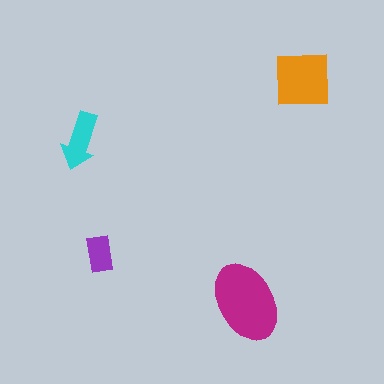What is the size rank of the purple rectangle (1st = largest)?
4th.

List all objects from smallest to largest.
The purple rectangle, the cyan arrow, the orange square, the magenta ellipse.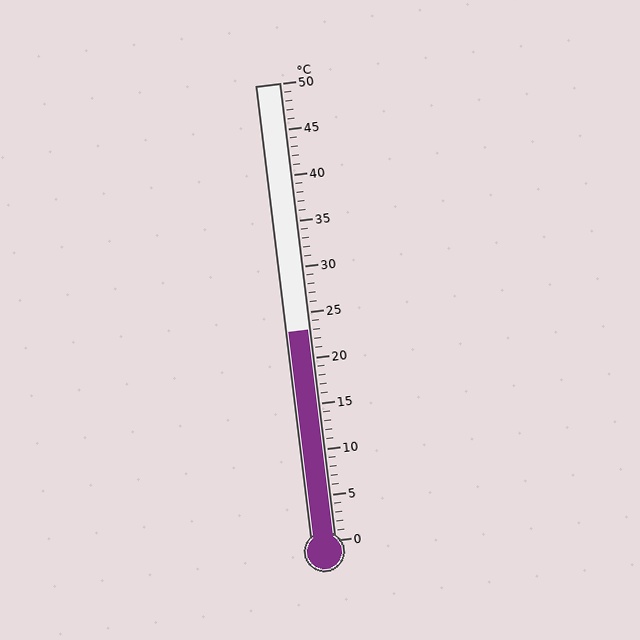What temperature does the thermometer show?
The thermometer shows approximately 23°C.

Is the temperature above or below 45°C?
The temperature is below 45°C.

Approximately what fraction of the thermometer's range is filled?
The thermometer is filled to approximately 45% of its range.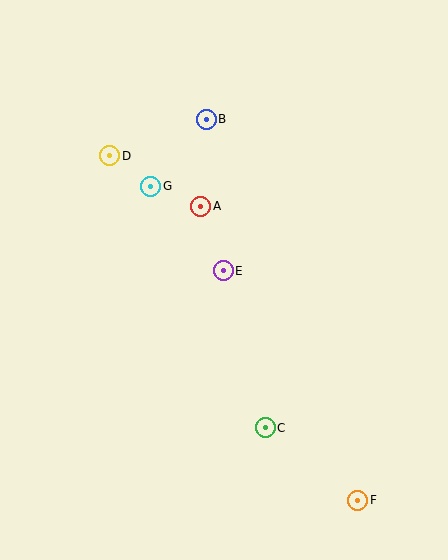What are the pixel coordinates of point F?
Point F is at (358, 500).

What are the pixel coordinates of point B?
Point B is at (206, 119).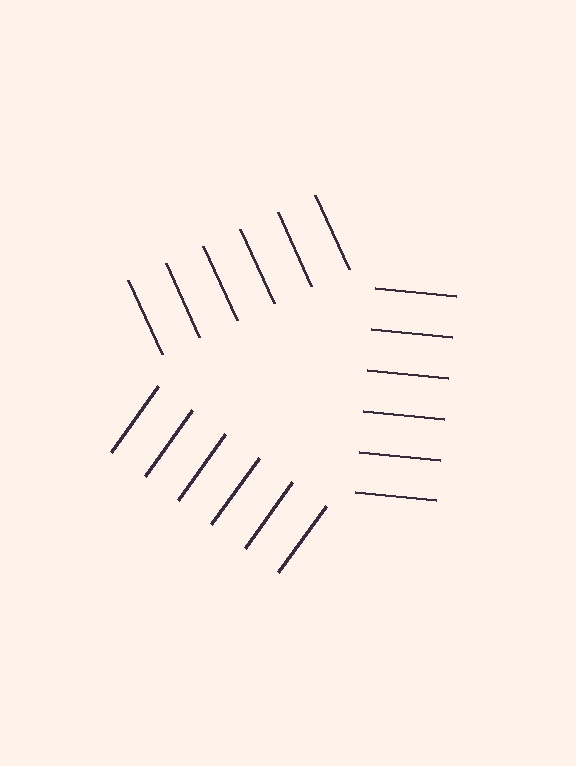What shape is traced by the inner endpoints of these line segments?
An illusory triangle — the line segments terminate on its edges but no continuous stroke is drawn.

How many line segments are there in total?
18 — 6 along each of the 3 edges.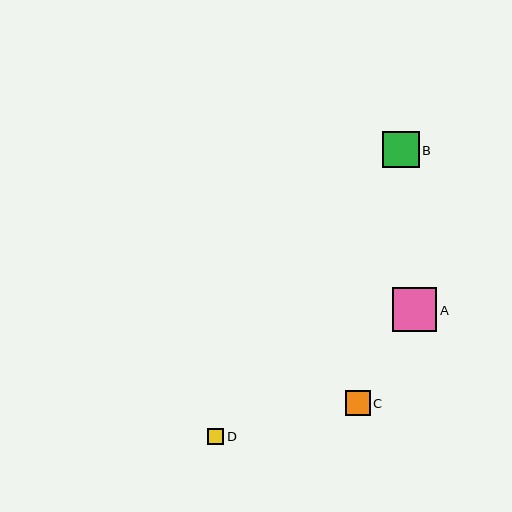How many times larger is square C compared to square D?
Square C is approximately 1.5 times the size of square D.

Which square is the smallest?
Square D is the smallest with a size of approximately 16 pixels.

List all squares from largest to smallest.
From largest to smallest: A, B, C, D.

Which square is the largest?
Square A is the largest with a size of approximately 44 pixels.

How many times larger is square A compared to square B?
Square A is approximately 1.2 times the size of square B.